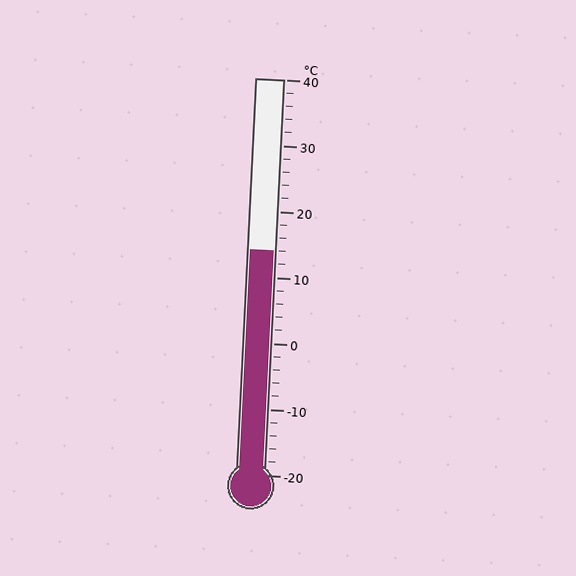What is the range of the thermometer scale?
The thermometer scale ranges from -20°C to 40°C.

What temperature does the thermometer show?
The thermometer shows approximately 14°C.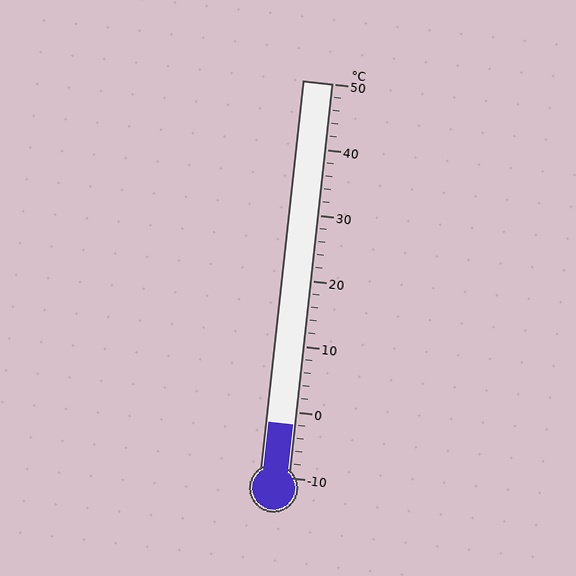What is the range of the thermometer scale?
The thermometer scale ranges from -10°C to 50°C.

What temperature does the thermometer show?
The thermometer shows approximately -2°C.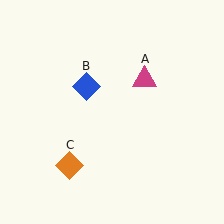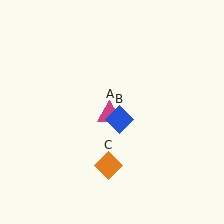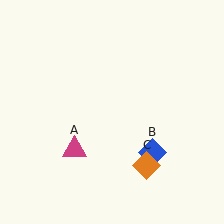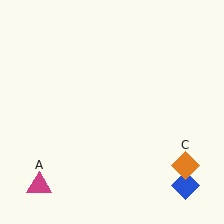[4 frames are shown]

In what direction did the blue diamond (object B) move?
The blue diamond (object B) moved down and to the right.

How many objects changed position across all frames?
3 objects changed position: magenta triangle (object A), blue diamond (object B), orange diamond (object C).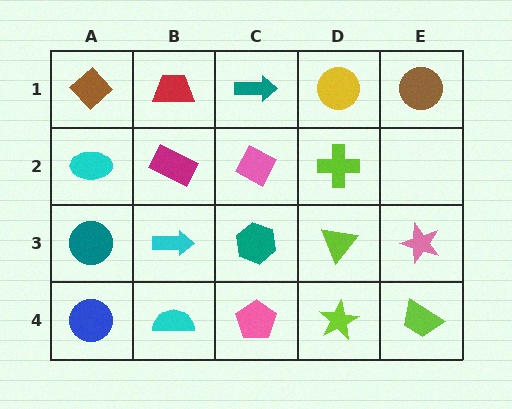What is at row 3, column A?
A teal circle.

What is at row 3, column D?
A lime triangle.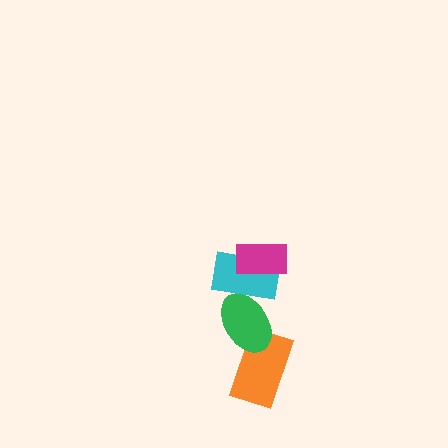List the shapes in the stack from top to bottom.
From top to bottom: the magenta rectangle, the cyan rectangle, the green ellipse, the orange rectangle.